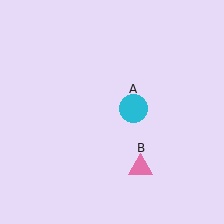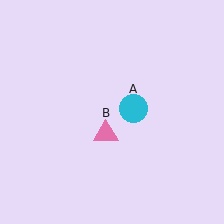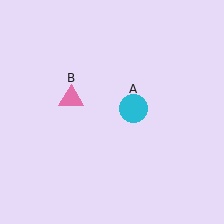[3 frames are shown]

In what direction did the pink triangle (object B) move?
The pink triangle (object B) moved up and to the left.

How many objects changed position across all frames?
1 object changed position: pink triangle (object B).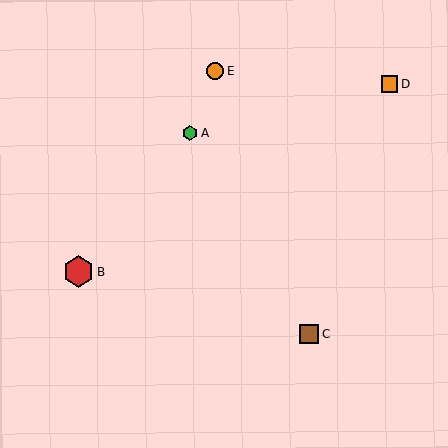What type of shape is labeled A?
Shape A is a green hexagon.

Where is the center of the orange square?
The center of the orange square is at (390, 84).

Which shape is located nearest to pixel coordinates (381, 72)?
The orange square (labeled D) at (390, 84) is nearest to that location.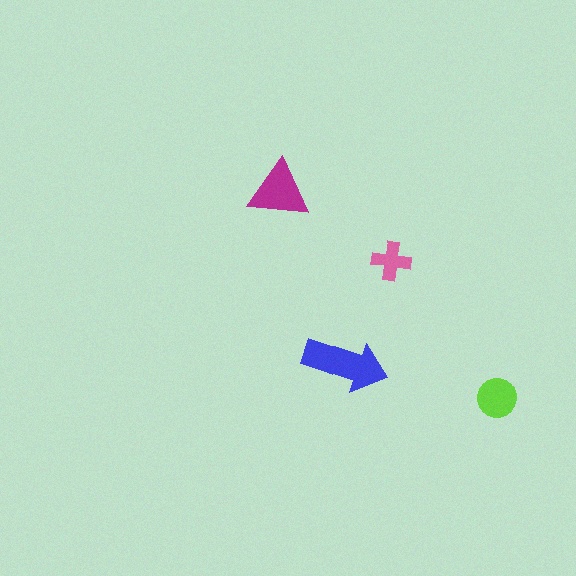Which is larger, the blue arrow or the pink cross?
The blue arrow.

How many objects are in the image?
There are 4 objects in the image.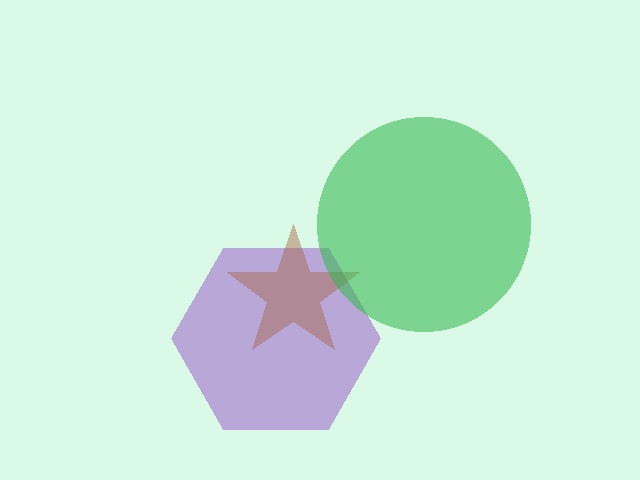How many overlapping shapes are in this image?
There are 3 overlapping shapes in the image.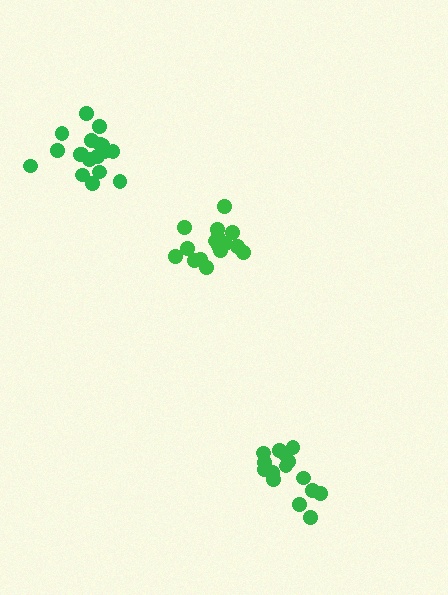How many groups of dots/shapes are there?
There are 3 groups.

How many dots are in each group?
Group 1: 19 dots, Group 2: 16 dots, Group 3: 15 dots (50 total).